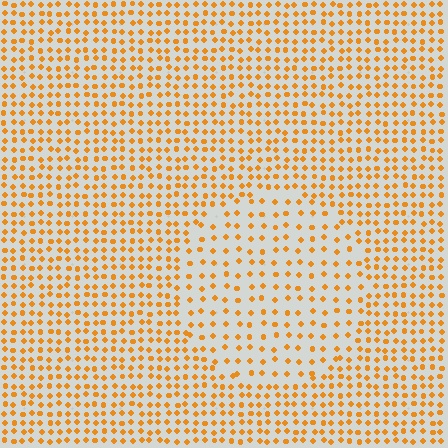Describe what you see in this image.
The image contains small orange elements arranged at two different densities. A circle-shaped region is visible where the elements are less densely packed than the surrounding area.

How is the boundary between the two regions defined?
The boundary is defined by a change in element density (approximately 1.8x ratio). All elements are the same color, size, and shape.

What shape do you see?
I see a circle.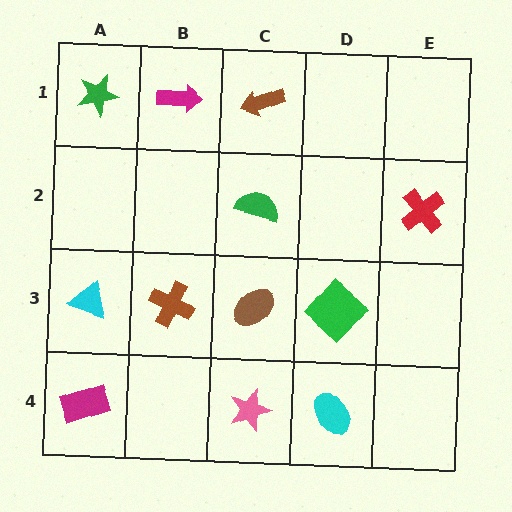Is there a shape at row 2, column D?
No, that cell is empty.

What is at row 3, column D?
A green diamond.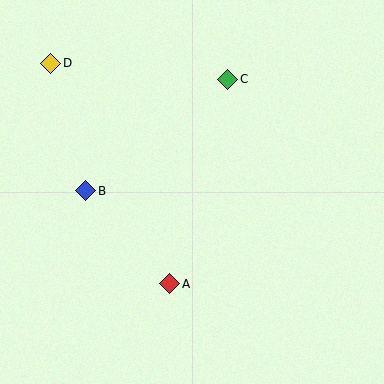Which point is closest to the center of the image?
Point A at (170, 284) is closest to the center.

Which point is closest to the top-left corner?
Point D is closest to the top-left corner.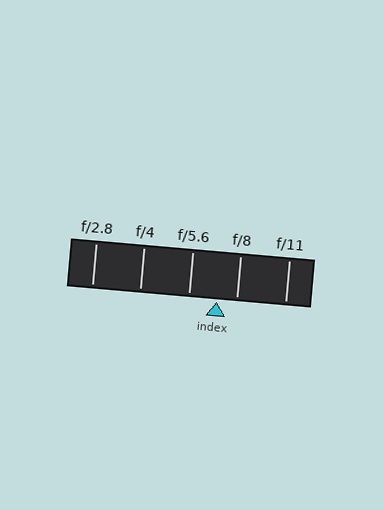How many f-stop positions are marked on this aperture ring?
There are 5 f-stop positions marked.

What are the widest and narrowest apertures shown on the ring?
The widest aperture shown is f/2.8 and the narrowest is f/11.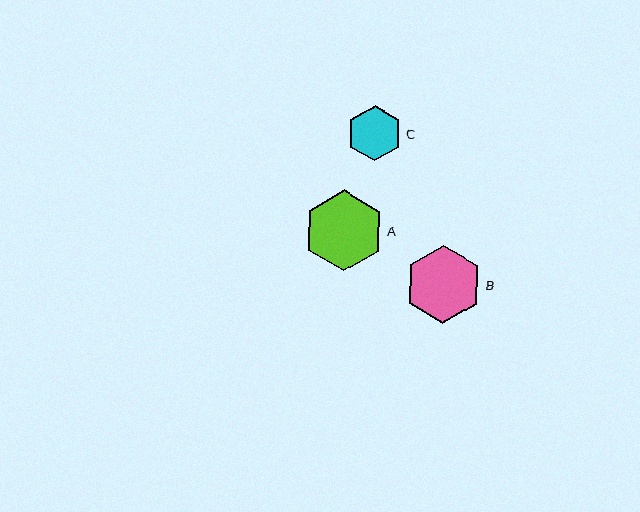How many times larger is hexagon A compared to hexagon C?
Hexagon A is approximately 1.5 times the size of hexagon C.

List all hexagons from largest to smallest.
From largest to smallest: A, B, C.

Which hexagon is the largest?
Hexagon A is the largest with a size of approximately 81 pixels.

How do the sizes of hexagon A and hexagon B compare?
Hexagon A and hexagon B are approximately the same size.